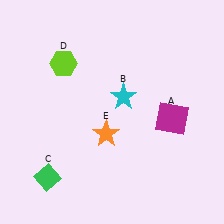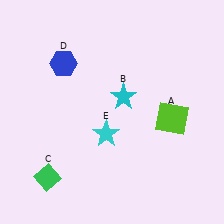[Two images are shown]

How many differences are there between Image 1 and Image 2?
There are 3 differences between the two images.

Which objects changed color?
A changed from magenta to lime. D changed from lime to blue. E changed from orange to cyan.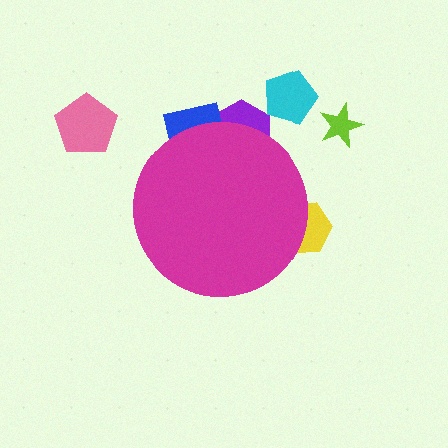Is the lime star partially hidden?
No, the lime star is fully visible.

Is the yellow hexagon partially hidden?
Yes, the yellow hexagon is partially hidden behind the magenta circle.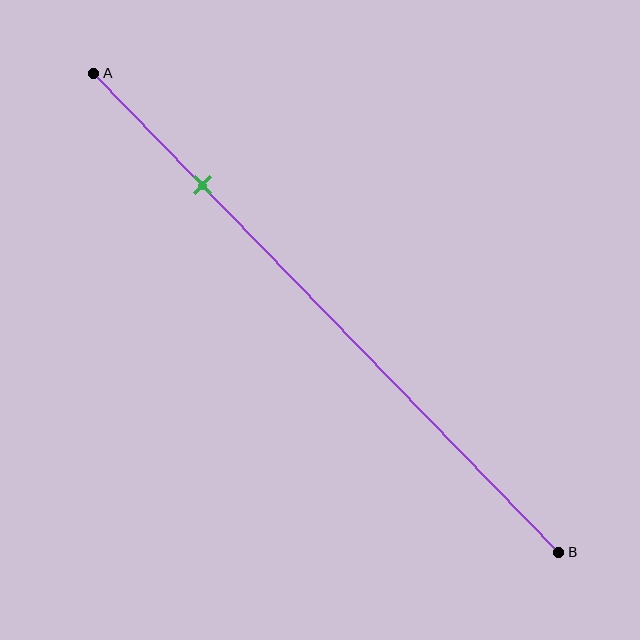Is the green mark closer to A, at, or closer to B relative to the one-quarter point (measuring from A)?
The green mark is approximately at the one-quarter point of segment AB.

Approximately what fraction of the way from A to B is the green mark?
The green mark is approximately 25% of the way from A to B.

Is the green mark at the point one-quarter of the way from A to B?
Yes, the mark is approximately at the one-quarter point.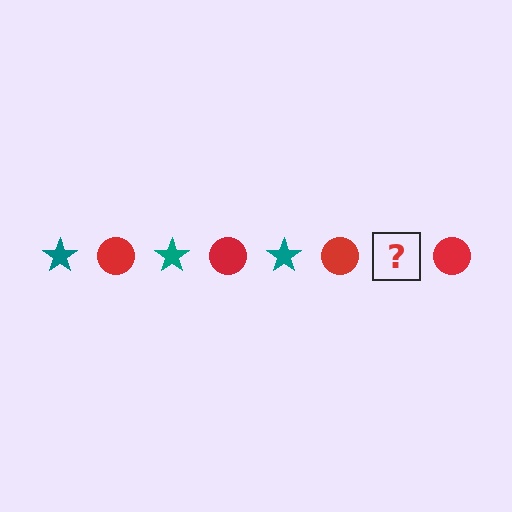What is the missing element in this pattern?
The missing element is a teal star.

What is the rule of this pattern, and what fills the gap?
The rule is that the pattern alternates between teal star and red circle. The gap should be filled with a teal star.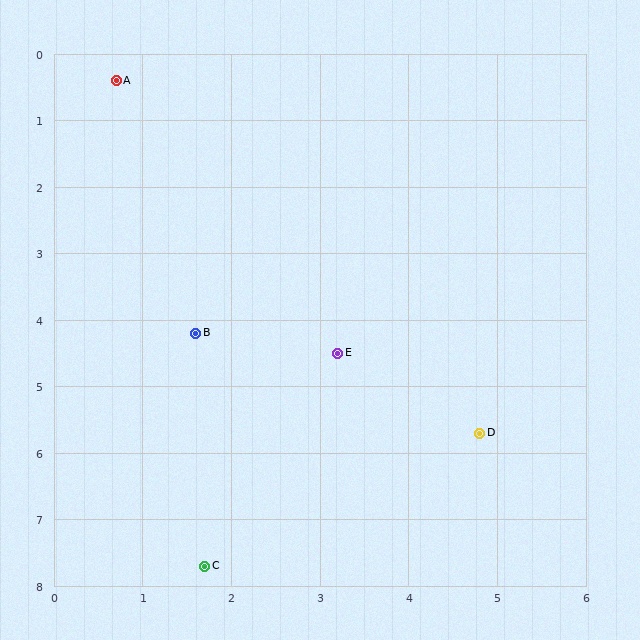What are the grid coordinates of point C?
Point C is at approximately (1.7, 7.7).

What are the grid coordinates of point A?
Point A is at approximately (0.7, 0.4).